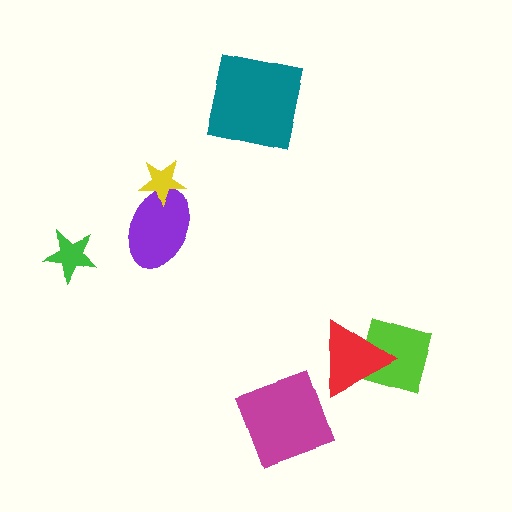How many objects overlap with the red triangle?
1 object overlaps with the red triangle.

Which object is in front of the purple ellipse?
The yellow star is in front of the purple ellipse.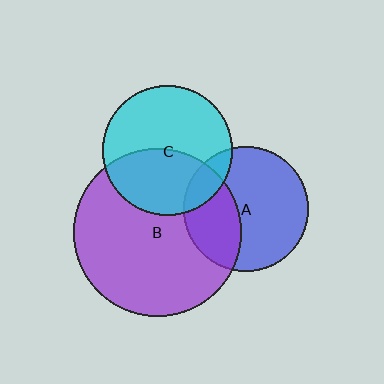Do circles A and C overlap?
Yes.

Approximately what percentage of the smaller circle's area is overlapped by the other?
Approximately 15%.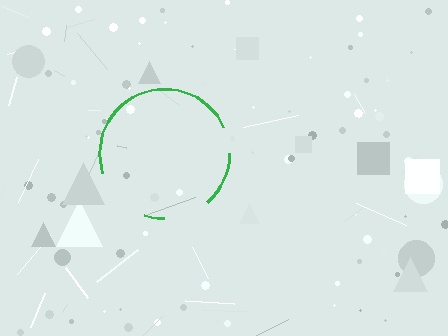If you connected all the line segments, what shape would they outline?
They would outline a circle.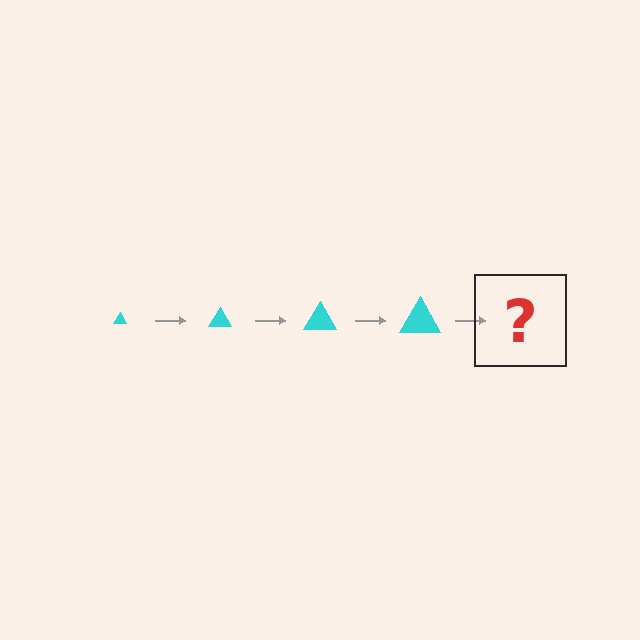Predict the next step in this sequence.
The next step is a cyan triangle, larger than the previous one.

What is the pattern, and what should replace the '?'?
The pattern is that the triangle gets progressively larger each step. The '?' should be a cyan triangle, larger than the previous one.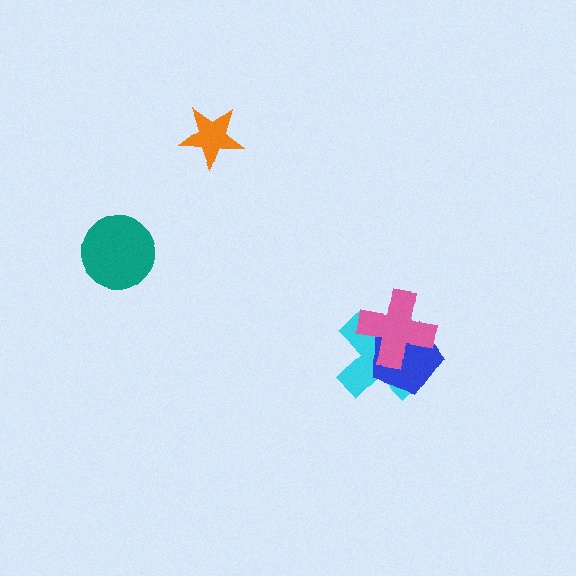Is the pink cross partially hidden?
No, no other shape covers it.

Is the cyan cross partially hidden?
Yes, it is partially covered by another shape.